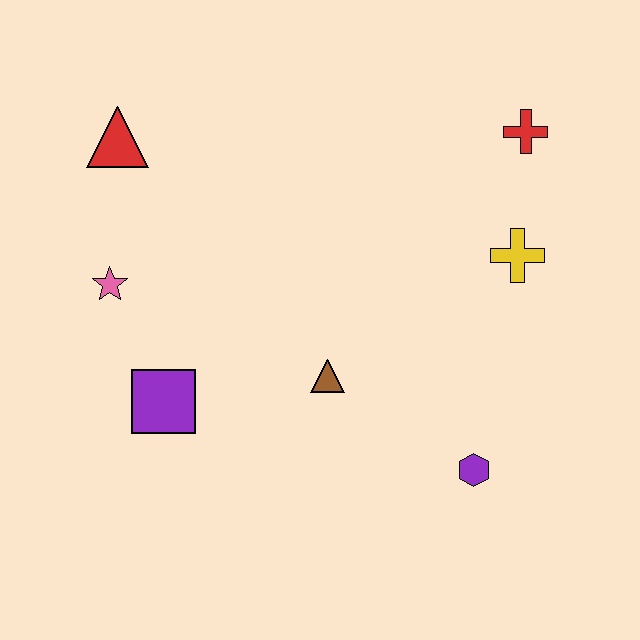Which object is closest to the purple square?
The pink star is closest to the purple square.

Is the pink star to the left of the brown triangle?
Yes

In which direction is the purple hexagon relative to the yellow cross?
The purple hexagon is below the yellow cross.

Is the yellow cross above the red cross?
No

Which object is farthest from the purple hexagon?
The red triangle is farthest from the purple hexagon.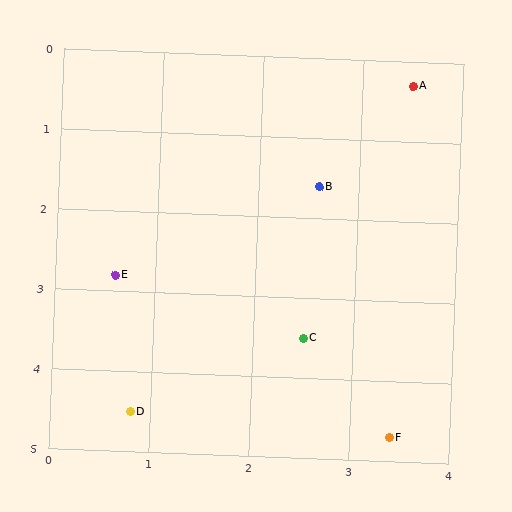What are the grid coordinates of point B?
Point B is at approximately (2.6, 1.6).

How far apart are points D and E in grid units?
Points D and E are about 1.7 grid units apart.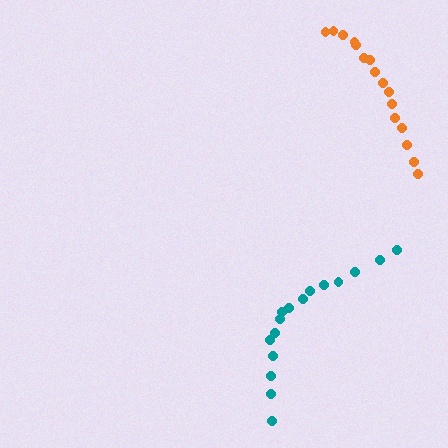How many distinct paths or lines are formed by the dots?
There are 2 distinct paths.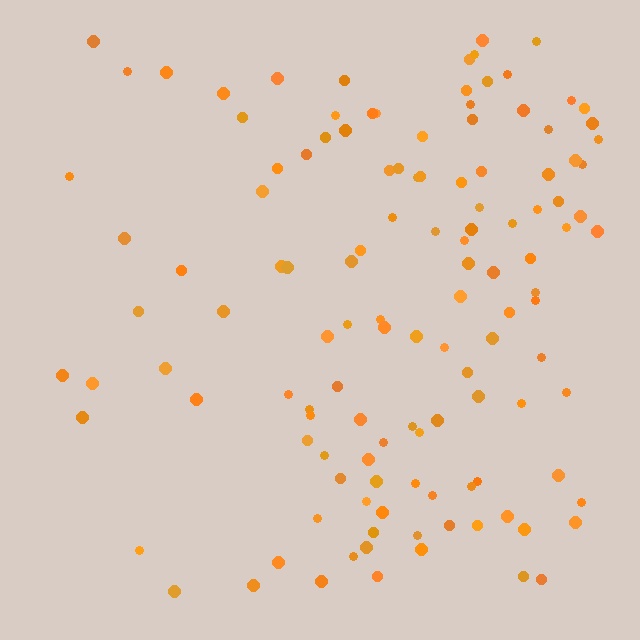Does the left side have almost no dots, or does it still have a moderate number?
Still a moderate number, just noticeably fewer than the right.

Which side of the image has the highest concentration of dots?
The right.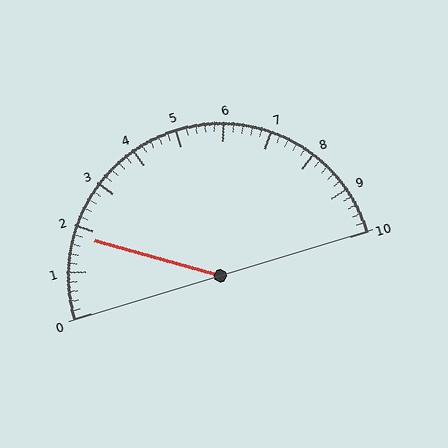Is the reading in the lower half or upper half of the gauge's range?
The reading is in the lower half of the range (0 to 10).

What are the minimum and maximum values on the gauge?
The gauge ranges from 0 to 10.